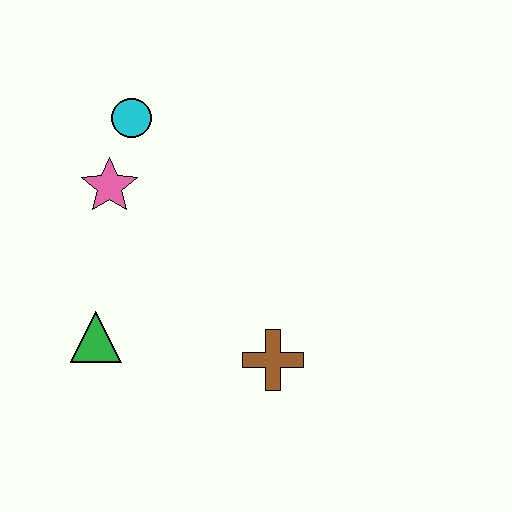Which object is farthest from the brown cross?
The cyan circle is farthest from the brown cross.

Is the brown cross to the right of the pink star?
Yes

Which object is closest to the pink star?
The cyan circle is closest to the pink star.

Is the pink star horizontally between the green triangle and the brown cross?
Yes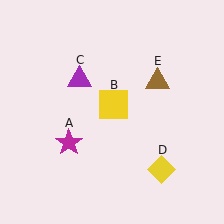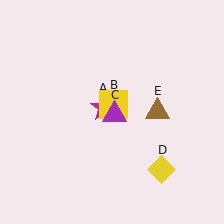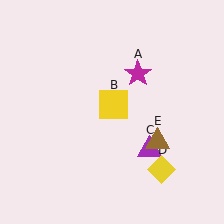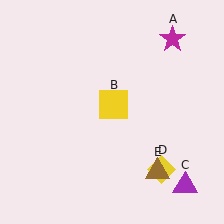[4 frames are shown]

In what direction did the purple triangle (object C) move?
The purple triangle (object C) moved down and to the right.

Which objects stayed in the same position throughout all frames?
Yellow square (object B) and yellow diamond (object D) remained stationary.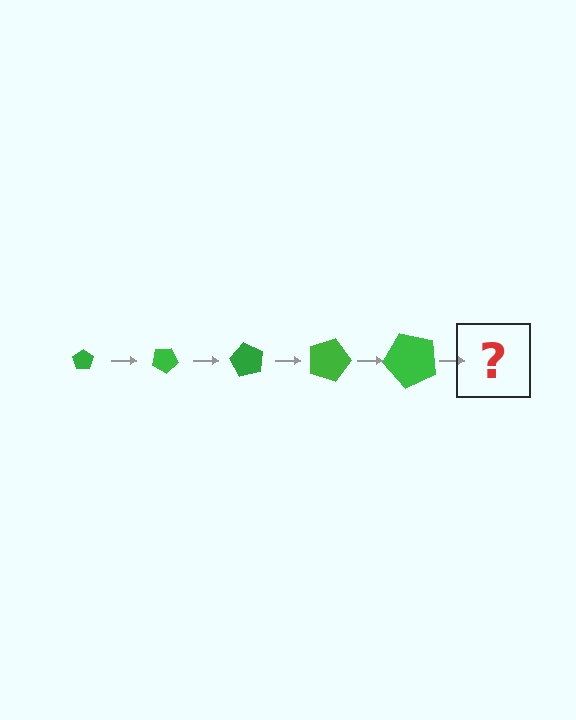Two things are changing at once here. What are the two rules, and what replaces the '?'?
The two rules are that the pentagon grows larger each step and it rotates 30 degrees each step. The '?' should be a pentagon, larger than the previous one and rotated 150 degrees from the start.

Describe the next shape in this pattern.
It should be a pentagon, larger than the previous one and rotated 150 degrees from the start.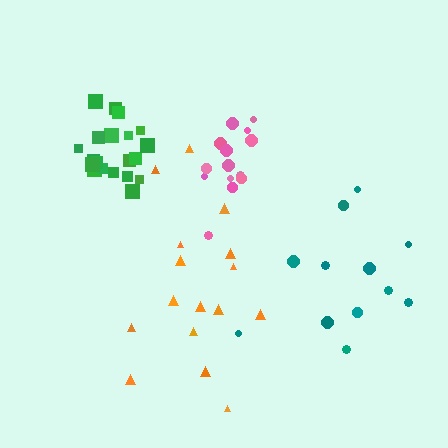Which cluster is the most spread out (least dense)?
Teal.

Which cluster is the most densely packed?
Green.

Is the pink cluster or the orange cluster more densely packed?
Pink.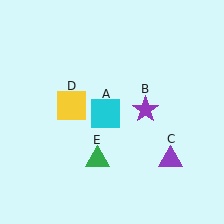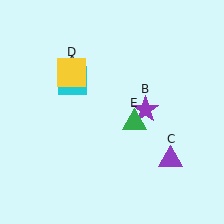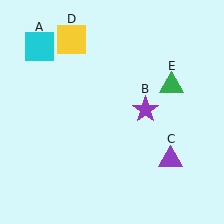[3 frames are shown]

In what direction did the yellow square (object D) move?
The yellow square (object D) moved up.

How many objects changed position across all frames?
3 objects changed position: cyan square (object A), yellow square (object D), green triangle (object E).